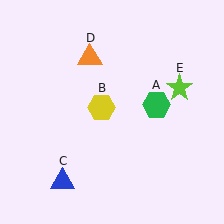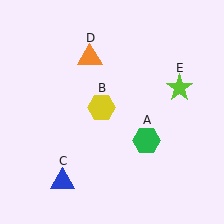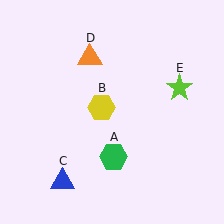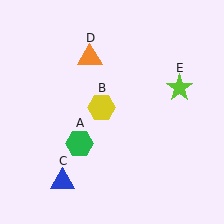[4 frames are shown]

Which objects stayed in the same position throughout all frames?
Yellow hexagon (object B) and blue triangle (object C) and orange triangle (object D) and lime star (object E) remained stationary.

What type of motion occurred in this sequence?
The green hexagon (object A) rotated clockwise around the center of the scene.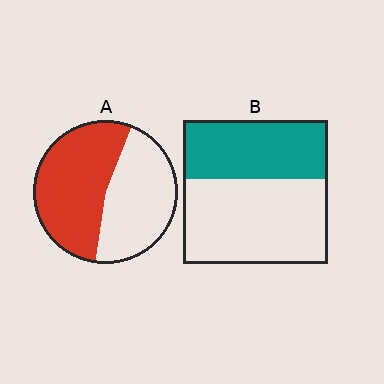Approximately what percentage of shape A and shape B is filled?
A is approximately 55% and B is approximately 40%.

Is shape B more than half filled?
No.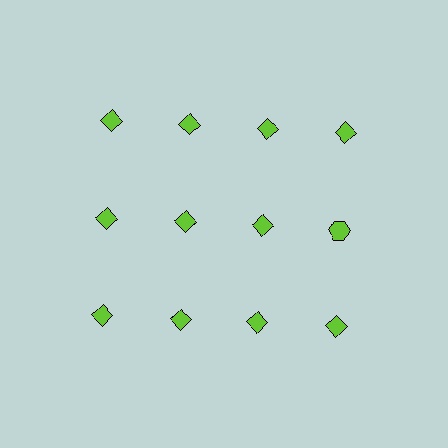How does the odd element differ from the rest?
It has a different shape: hexagon instead of diamond.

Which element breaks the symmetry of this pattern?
The lime hexagon in the second row, second from right column breaks the symmetry. All other shapes are lime diamonds.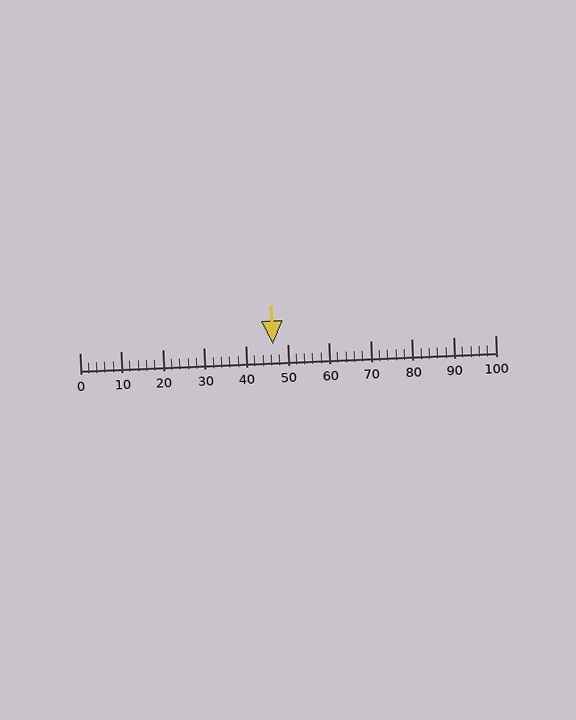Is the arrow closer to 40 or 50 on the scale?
The arrow is closer to 50.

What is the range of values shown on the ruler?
The ruler shows values from 0 to 100.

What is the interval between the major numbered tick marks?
The major tick marks are spaced 10 units apart.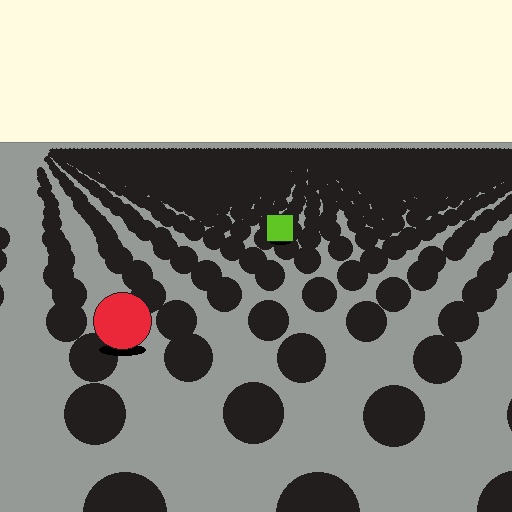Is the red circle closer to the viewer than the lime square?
Yes. The red circle is closer — you can tell from the texture gradient: the ground texture is coarser near it.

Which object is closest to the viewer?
The red circle is closest. The texture marks near it are larger and more spread out.